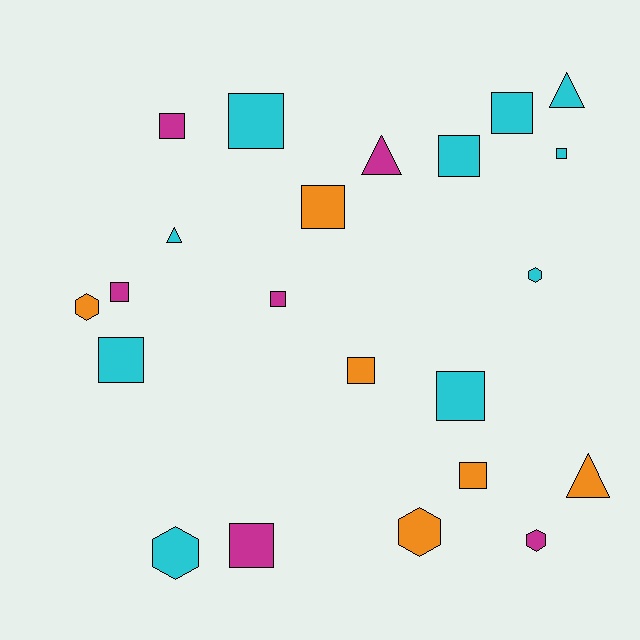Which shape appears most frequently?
Square, with 13 objects.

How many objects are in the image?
There are 22 objects.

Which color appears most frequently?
Cyan, with 10 objects.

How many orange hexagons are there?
There are 2 orange hexagons.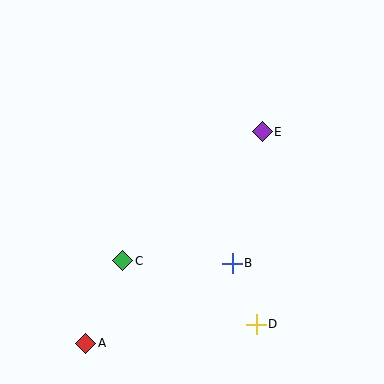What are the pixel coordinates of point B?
Point B is at (232, 263).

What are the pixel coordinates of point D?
Point D is at (256, 324).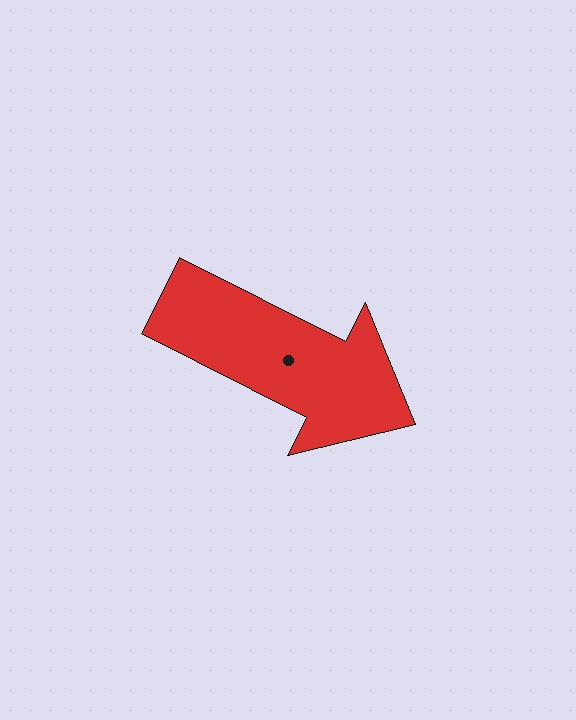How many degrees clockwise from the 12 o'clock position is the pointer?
Approximately 117 degrees.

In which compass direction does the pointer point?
Southeast.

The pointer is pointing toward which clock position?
Roughly 4 o'clock.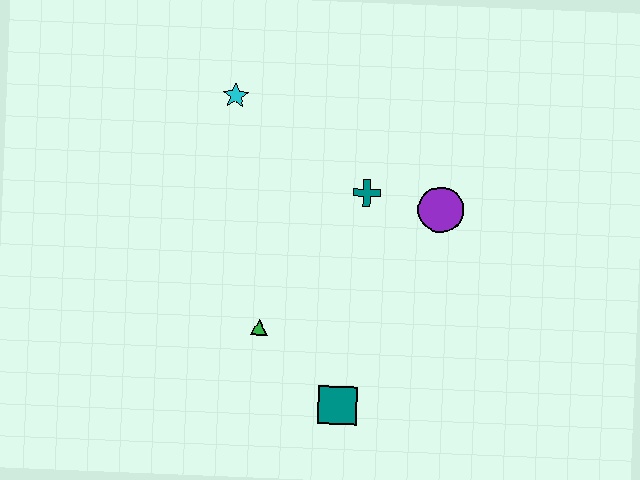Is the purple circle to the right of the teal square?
Yes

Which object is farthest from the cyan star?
The teal square is farthest from the cyan star.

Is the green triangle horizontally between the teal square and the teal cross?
No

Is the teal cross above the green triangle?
Yes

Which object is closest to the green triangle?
The teal square is closest to the green triangle.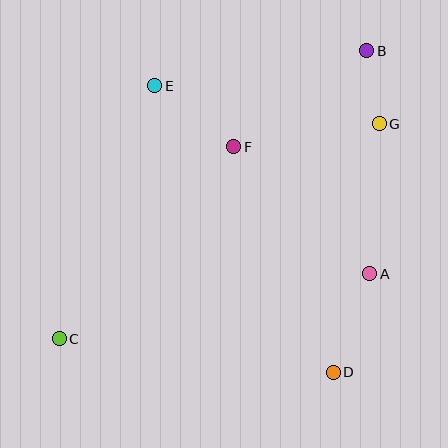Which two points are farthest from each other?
Points B and C are farthest from each other.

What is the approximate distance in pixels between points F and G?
The distance between F and G is approximately 147 pixels.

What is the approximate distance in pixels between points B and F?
The distance between B and F is approximately 164 pixels.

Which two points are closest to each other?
Points B and G are closest to each other.